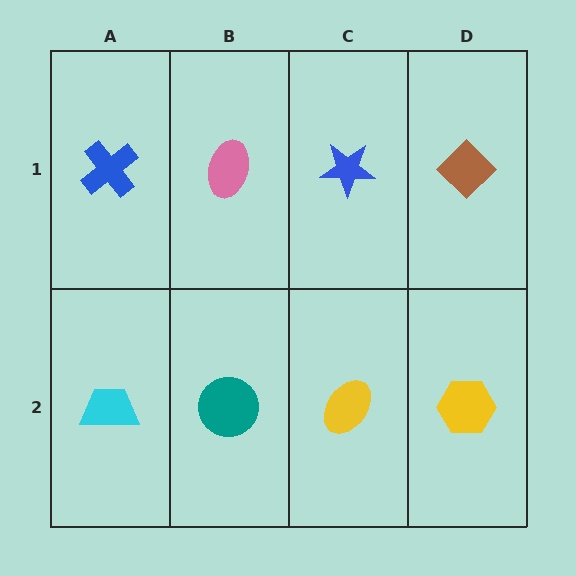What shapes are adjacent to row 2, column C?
A blue star (row 1, column C), a teal circle (row 2, column B), a yellow hexagon (row 2, column D).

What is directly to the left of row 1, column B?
A blue cross.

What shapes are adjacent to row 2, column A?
A blue cross (row 1, column A), a teal circle (row 2, column B).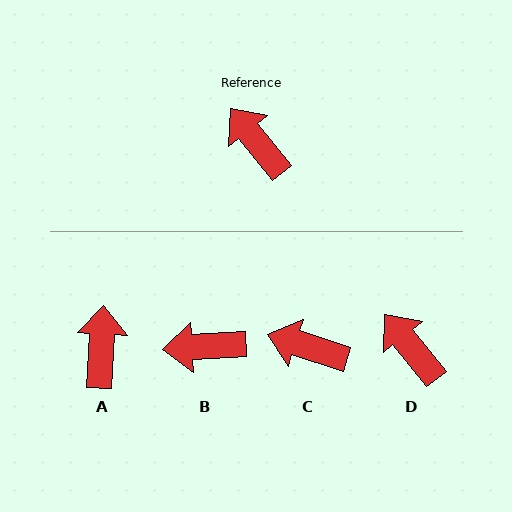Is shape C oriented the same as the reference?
No, it is off by about 34 degrees.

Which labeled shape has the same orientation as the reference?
D.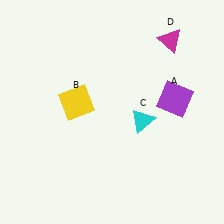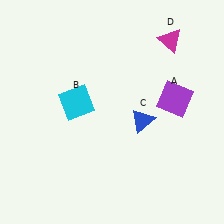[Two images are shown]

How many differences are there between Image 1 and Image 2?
There are 2 differences between the two images.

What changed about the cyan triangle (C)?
In Image 1, C is cyan. In Image 2, it changed to blue.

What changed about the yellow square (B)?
In Image 1, B is yellow. In Image 2, it changed to cyan.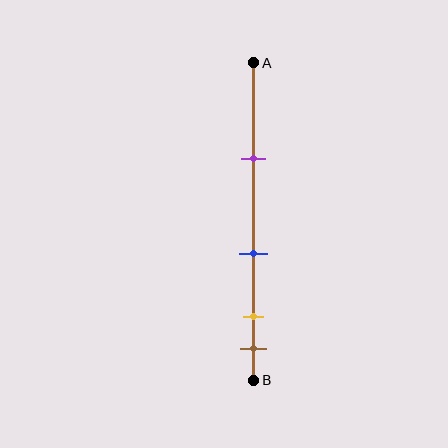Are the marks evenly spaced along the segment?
No, the marks are not evenly spaced.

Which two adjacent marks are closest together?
The yellow and brown marks are the closest adjacent pair.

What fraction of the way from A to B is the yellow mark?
The yellow mark is approximately 80% (0.8) of the way from A to B.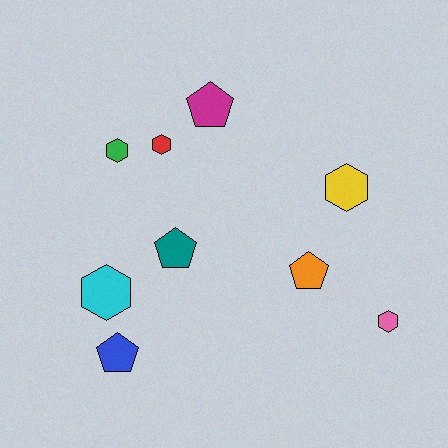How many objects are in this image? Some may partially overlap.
There are 9 objects.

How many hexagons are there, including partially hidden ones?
There are 5 hexagons.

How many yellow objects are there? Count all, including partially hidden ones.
There is 1 yellow object.